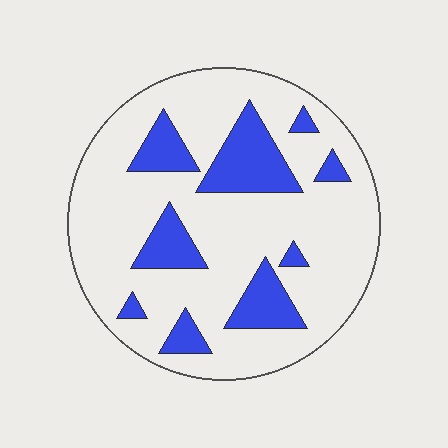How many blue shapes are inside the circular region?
9.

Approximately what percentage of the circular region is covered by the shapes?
Approximately 20%.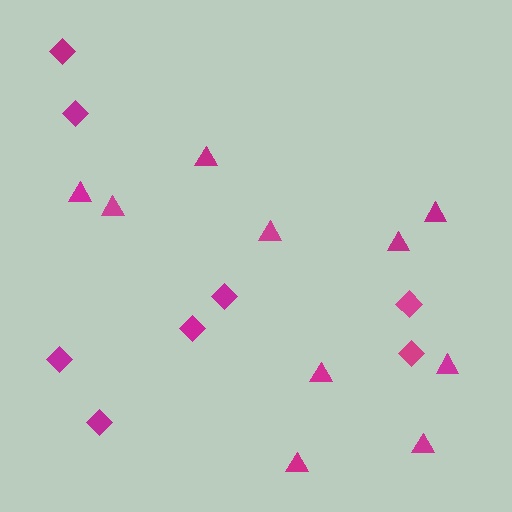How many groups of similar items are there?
There are 2 groups: one group of triangles (10) and one group of diamonds (8).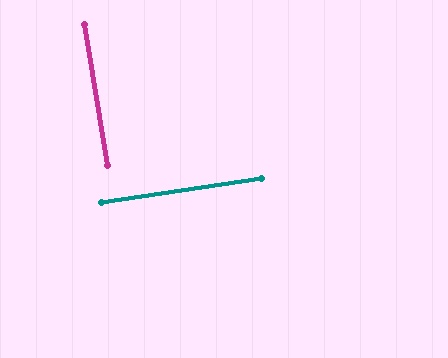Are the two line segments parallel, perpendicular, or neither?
Perpendicular — they meet at approximately 90°.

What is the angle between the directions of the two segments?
Approximately 90 degrees.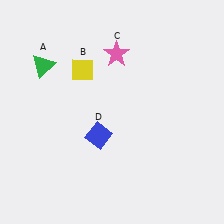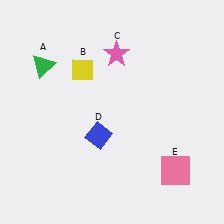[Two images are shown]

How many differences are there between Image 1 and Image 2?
There is 1 difference between the two images.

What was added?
A pink square (E) was added in Image 2.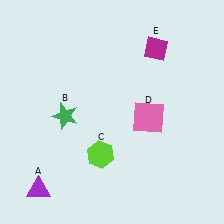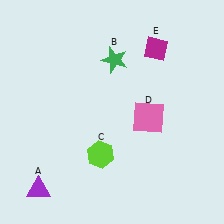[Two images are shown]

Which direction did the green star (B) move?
The green star (B) moved up.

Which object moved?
The green star (B) moved up.